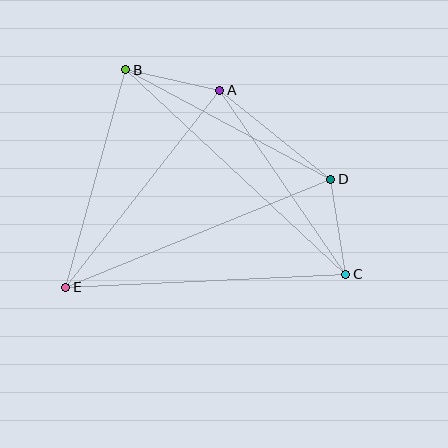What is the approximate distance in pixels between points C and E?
The distance between C and E is approximately 280 pixels.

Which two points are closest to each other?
Points C and D are closest to each other.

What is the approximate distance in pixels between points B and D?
The distance between B and D is approximately 233 pixels.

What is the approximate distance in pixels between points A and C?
The distance between A and C is approximately 223 pixels.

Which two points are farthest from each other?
Points B and C are farthest from each other.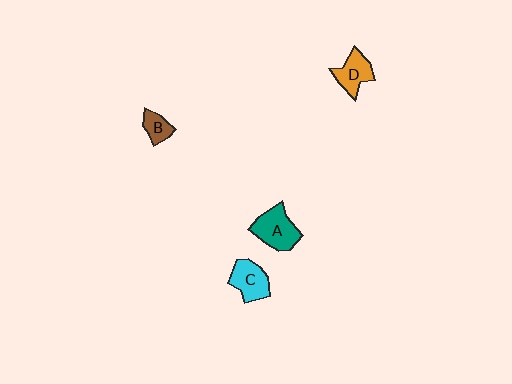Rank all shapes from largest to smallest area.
From largest to smallest: A (teal), C (cyan), D (orange), B (brown).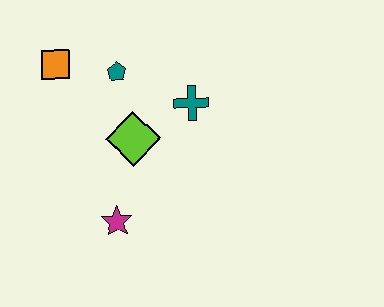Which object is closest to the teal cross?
The lime diamond is closest to the teal cross.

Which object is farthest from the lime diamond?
The orange square is farthest from the lime diamond.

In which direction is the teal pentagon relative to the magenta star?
The teal pentagon is above the magenta star.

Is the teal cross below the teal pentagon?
Yes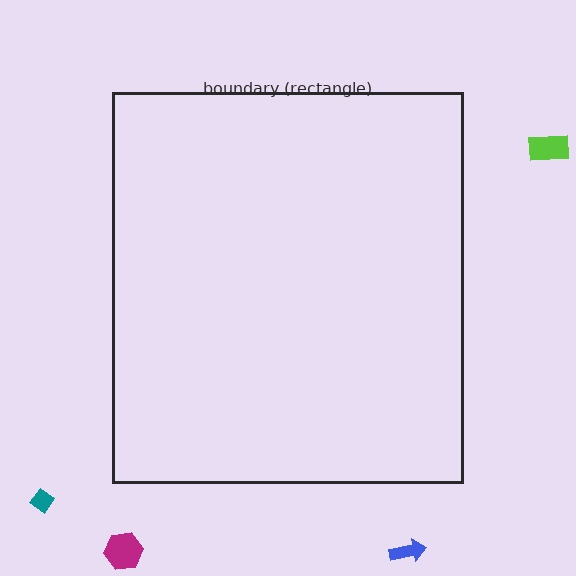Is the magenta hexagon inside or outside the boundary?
Outside.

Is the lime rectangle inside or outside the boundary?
Outside.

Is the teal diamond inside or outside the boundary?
Outside.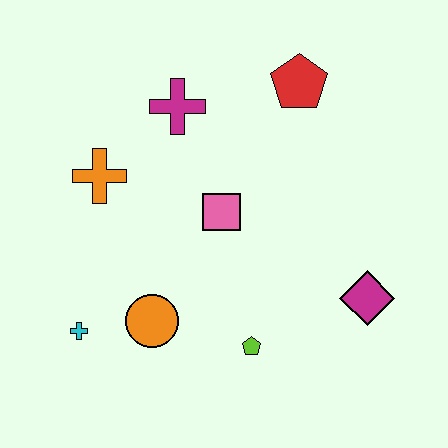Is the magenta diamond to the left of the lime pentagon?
No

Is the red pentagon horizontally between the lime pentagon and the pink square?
No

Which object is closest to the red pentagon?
The magenta cross is closest to the red pentagon.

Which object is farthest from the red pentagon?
The cyan cross is farthest from the red pentagon.